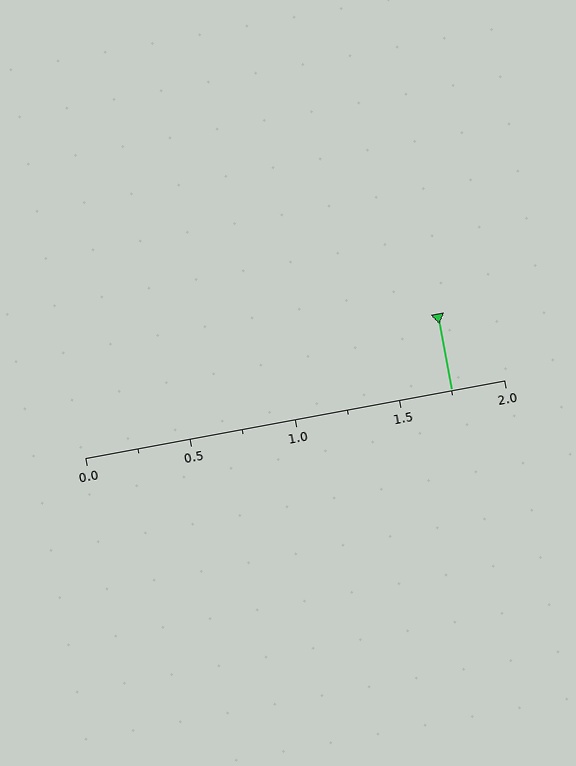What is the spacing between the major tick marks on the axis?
The major ticks are spaced 0.5 apart.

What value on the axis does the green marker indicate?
The marker indicates approximately 1.75.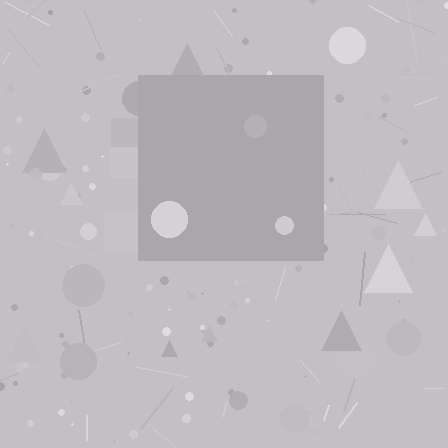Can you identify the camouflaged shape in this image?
The camouflaged shape is a square.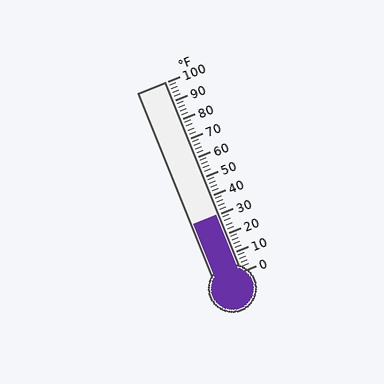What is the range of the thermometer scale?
The thermometer scale ranges from 0°F to 100°F.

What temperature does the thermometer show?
The thermometer shows approximately 30°F.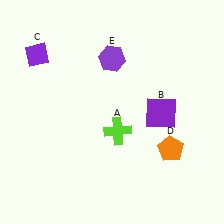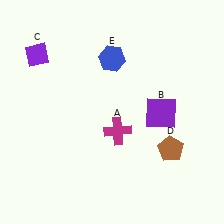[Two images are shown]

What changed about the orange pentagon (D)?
In Image 1, D is orange. In Image 2, it changed to brown.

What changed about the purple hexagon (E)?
In Image 1, E is purple. In Image 2, it changed to blue.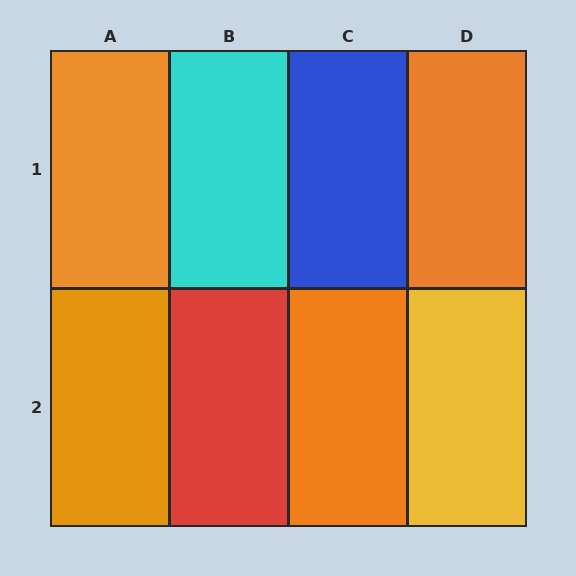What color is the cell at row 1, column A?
Orange.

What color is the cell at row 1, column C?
Blue.